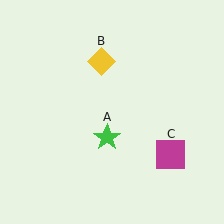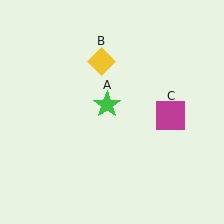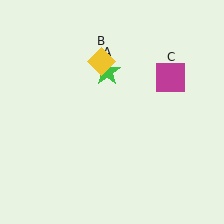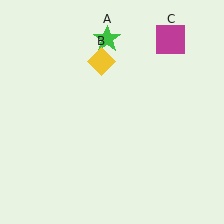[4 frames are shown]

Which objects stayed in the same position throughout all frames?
Yellow diamond (object B) remained stationary.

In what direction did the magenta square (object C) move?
The magenta square (object C) moved up.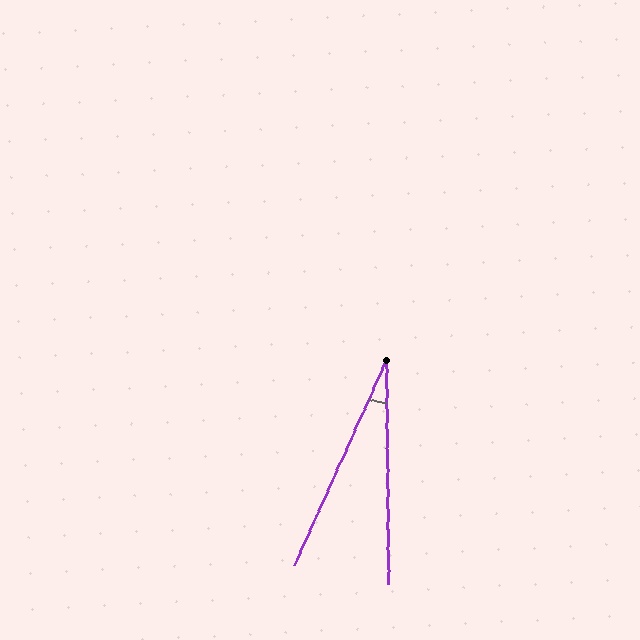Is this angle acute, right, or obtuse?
It is acute.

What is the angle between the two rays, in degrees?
Approximately 25 degrees.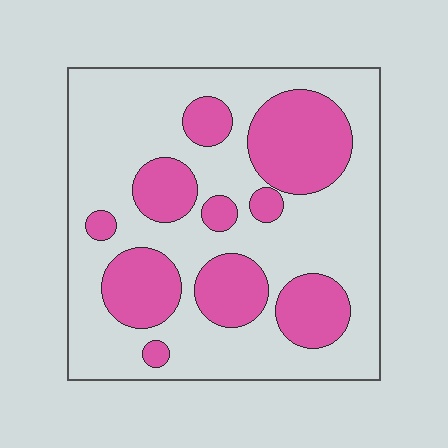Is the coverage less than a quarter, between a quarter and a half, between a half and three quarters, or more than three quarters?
Between a quarter and a half.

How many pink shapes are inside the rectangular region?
10.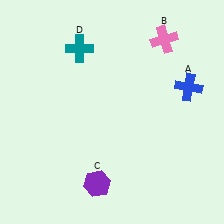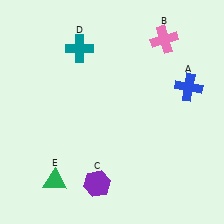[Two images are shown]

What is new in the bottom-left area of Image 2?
A green triangle (E) was added in the bottom-left area of Image 2.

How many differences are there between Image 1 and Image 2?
There is 1 difference between the two images.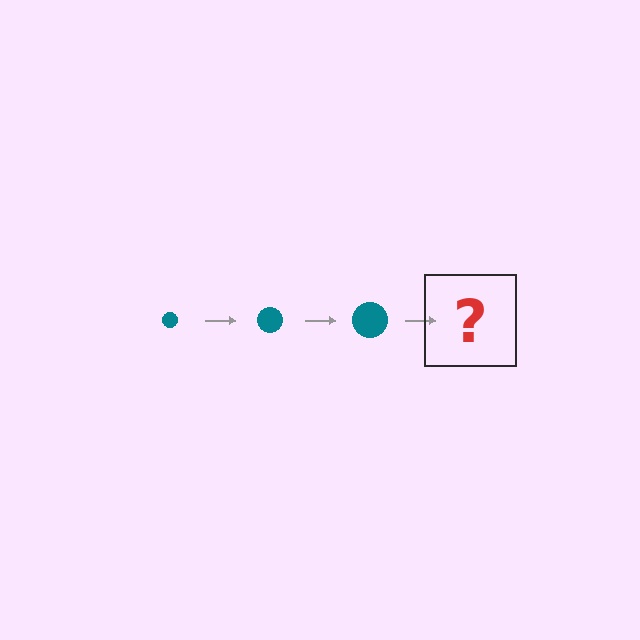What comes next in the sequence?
The next element should be a teal circle, larger than the previous one.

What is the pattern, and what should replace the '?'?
The pattern is that the circle gets progressively larger each step. The '?' should be a teal circle, larger than the previous one.